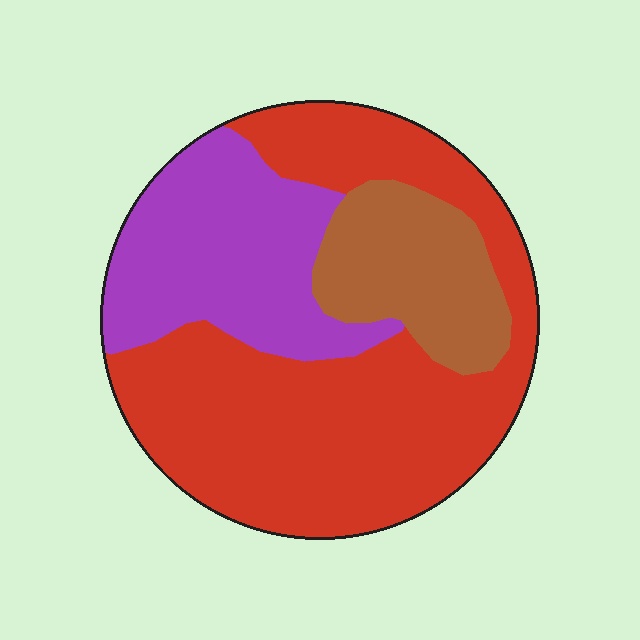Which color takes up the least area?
Brown, at roughly 15%.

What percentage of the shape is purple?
Purple takes up between a sixth and a third of the shape.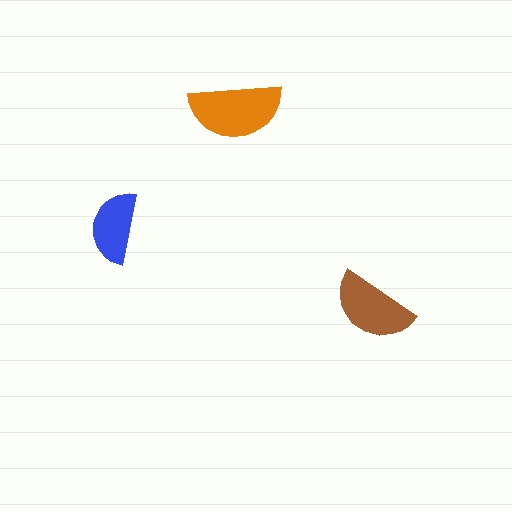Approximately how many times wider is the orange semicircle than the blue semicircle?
About 1.5 times wider.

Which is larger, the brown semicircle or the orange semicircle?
The orange one.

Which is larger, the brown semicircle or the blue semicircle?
The brown one.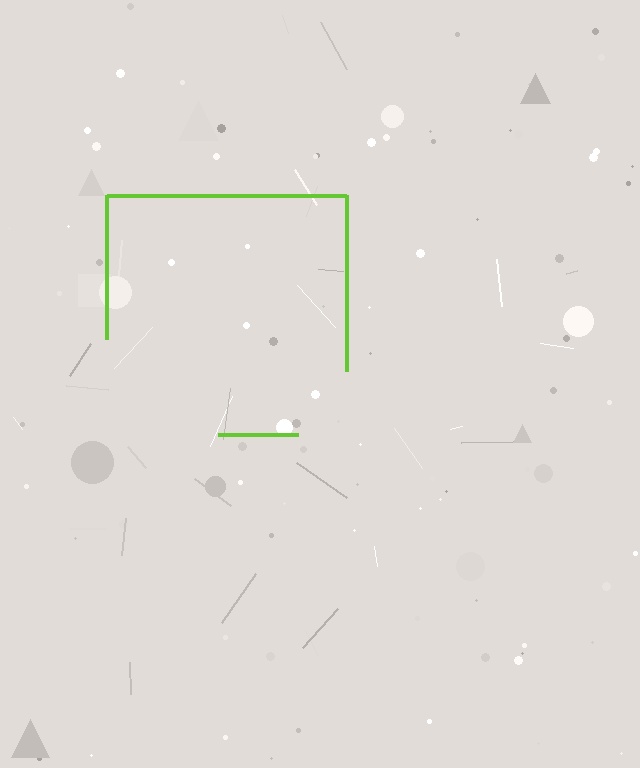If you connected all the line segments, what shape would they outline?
They would outline a square.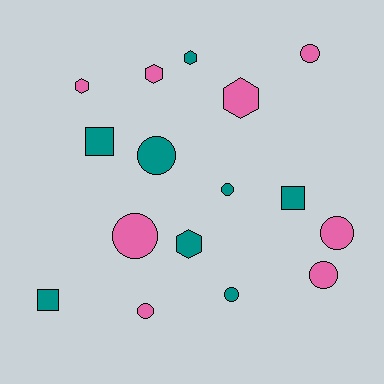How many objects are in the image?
There are 16 objects.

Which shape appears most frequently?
Circle, with 8 objects.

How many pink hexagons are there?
There are 3 pink hexagons.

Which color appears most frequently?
Teal, with 8 objects.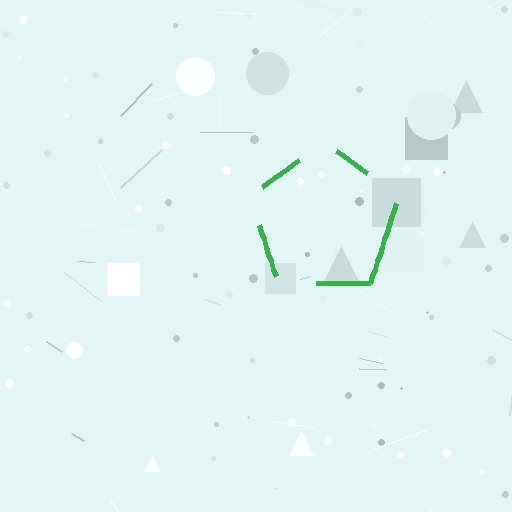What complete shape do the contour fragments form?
The contour fragments form a pentagon.